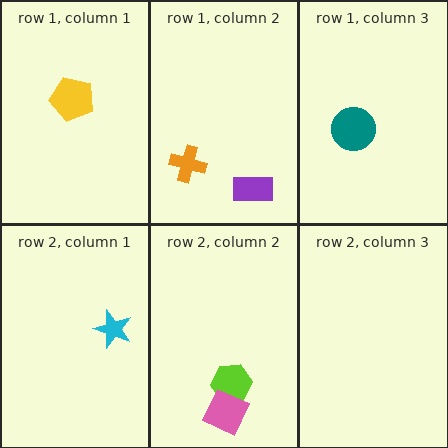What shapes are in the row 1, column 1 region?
The yellow pentagon.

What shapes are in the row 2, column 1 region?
The cyan star.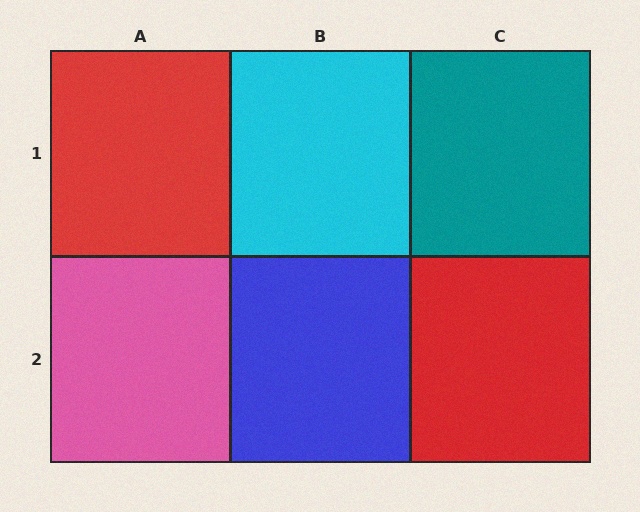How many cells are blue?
1 cell is blue.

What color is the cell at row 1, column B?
Cyan.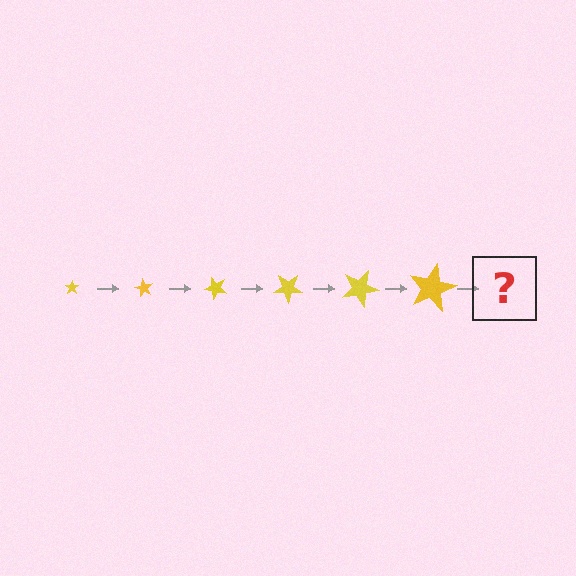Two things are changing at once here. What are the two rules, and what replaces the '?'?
The two rules are that the star grows larger each step and it rotates 60 degrees each step. The '?' should be a star, larger than the previous one and rotated 360 degrees from the start.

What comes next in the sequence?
The next element should be a star, larger than the previous one and rotated 360 degrees from the start.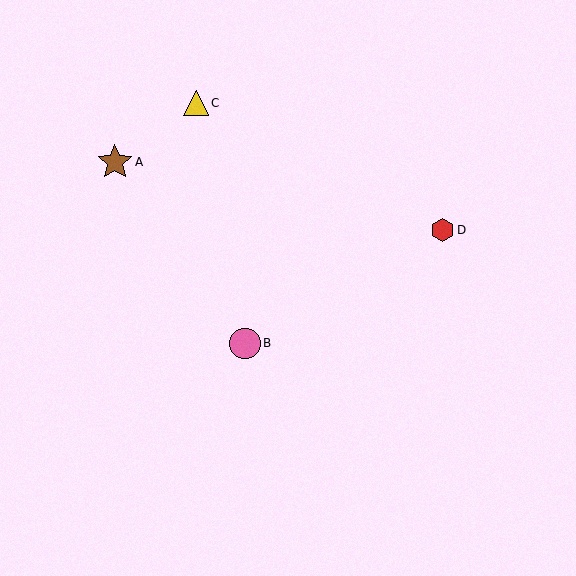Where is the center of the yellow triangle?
The center of the yellow triangle is at (196, 103).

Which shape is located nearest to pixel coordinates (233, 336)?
The pink circle (labeled B) at (245, 343) is nearest to that location.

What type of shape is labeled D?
Shape D is a red hexagon.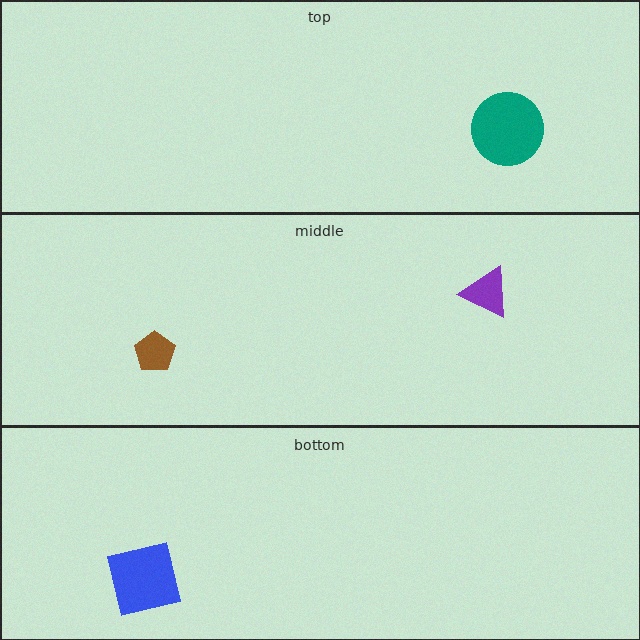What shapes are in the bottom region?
The blue square.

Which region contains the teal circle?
The top region.